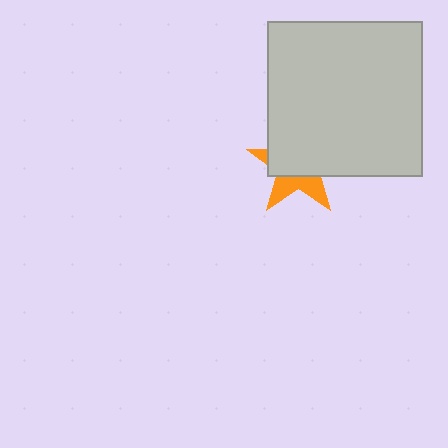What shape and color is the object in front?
The object in front is a light gray square.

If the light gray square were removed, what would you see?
You would see the complete orange star.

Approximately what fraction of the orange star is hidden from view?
Roughly 64% of the orange star is hidden behind the light gray square.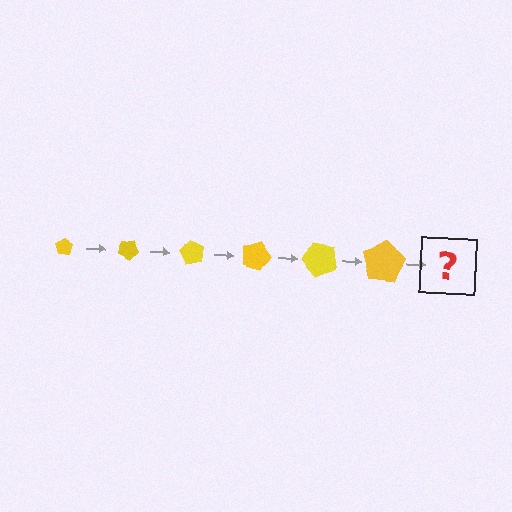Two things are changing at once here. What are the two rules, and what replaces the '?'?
The two rules are that the pentagon grows larger each step and it rotates 30 degrees each step. The '?' should be a pentagon, larger than the previous one and rotated 180 degrees from the start.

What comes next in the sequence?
The next element should be a pentagon, larger than the previous one and rotated 180 degrees from the start.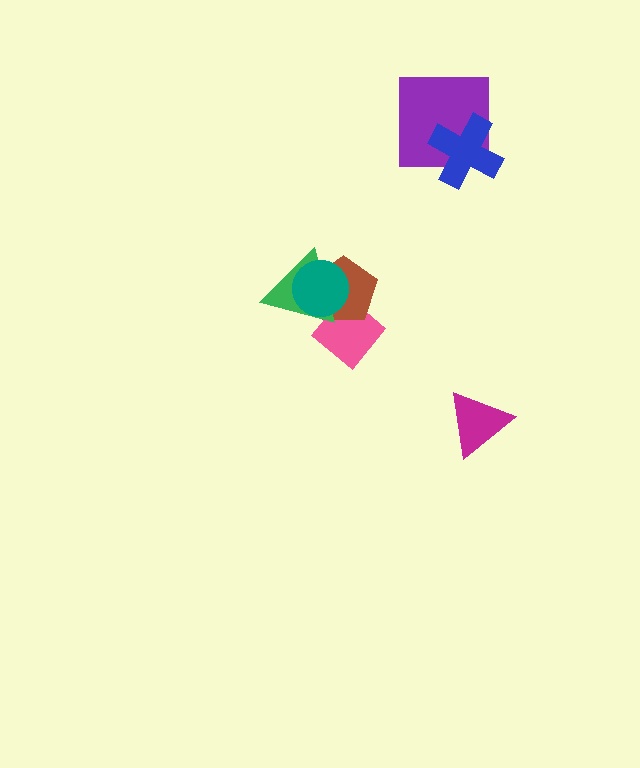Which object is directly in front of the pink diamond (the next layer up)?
The brown pentagon is directly in front of the pink diamond.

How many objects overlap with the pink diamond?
3 objects overlap with the pink diamond.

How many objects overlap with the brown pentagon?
3 objects overlap with the brown pentagon.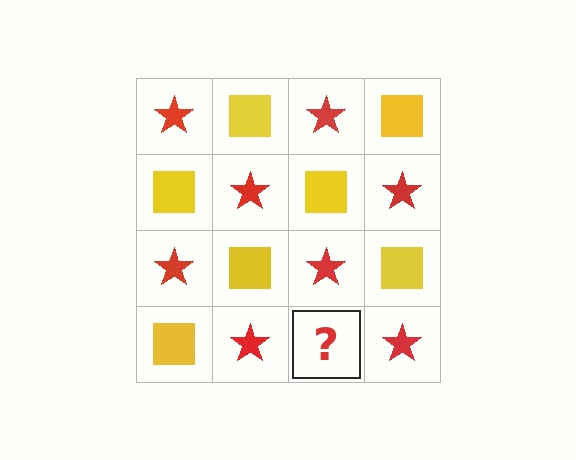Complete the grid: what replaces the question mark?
The question mark should be replaced with a yellow square.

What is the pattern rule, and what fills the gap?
The rule is that it alternates red star and yellow square in a checkerboard pattern. The gap should be filled with a yellow square.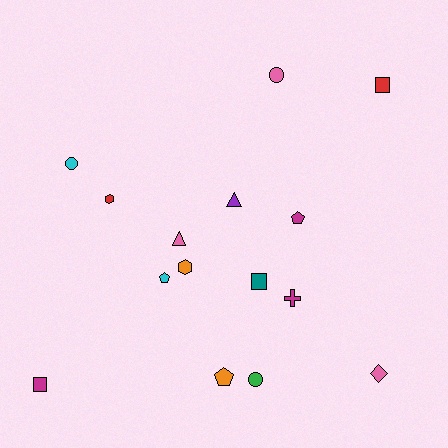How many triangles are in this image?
There are 2 triangles.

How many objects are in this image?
There are 15 objects.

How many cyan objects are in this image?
There are 2 cyan objects.